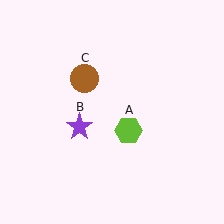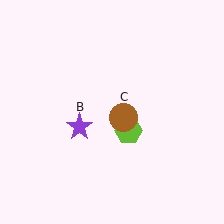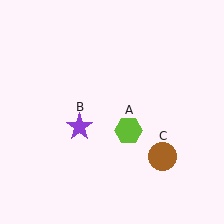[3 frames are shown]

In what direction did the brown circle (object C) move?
The brown circle (object C) moved down and to the right.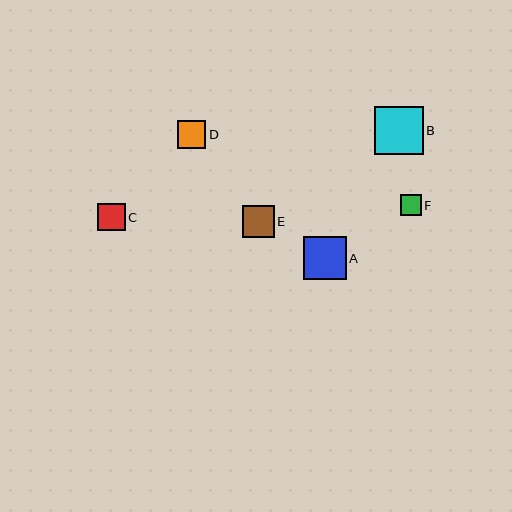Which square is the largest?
Square B is the largest with a size of approximately 49 pixels.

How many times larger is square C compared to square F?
Square C is approximately 1.3 times the size of square F.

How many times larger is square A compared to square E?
Square A is approximately 1.4 times the size of square E.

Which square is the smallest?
Square F is the smallest with a size of approximately 21 pixels.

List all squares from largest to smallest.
From largest to smallest: B, A, E, D, C, F.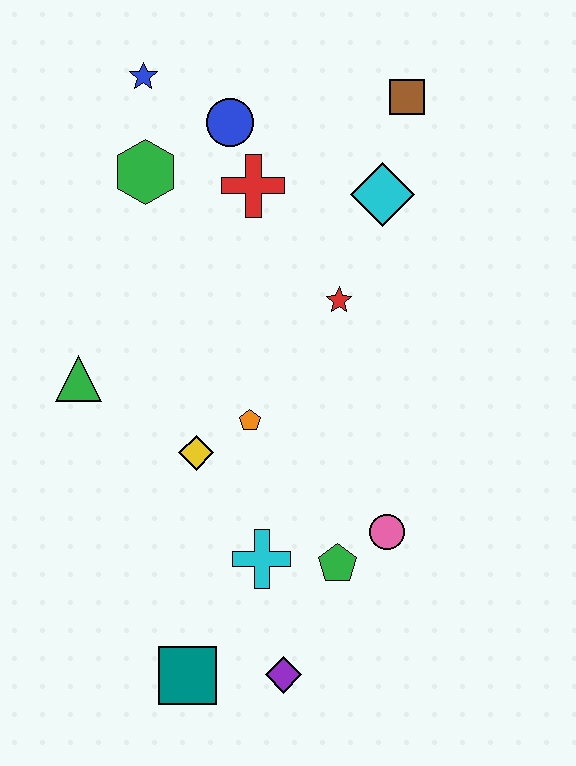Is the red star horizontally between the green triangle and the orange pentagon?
No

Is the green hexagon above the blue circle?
No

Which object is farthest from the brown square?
The teal square is farthest from the brown square.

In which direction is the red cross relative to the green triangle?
The red cross is above the green triangle.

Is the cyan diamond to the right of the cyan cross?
Yes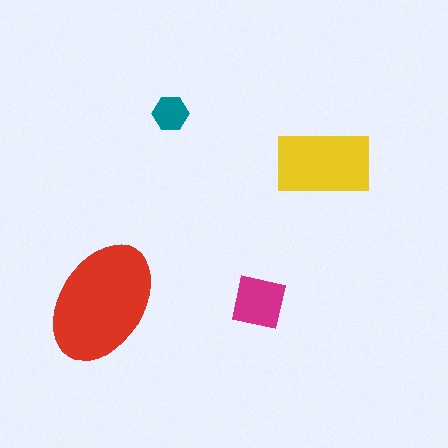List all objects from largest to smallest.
The red ellipse, the yellow rectangle, the magenta square, the teal hexagon.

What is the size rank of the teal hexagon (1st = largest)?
4th.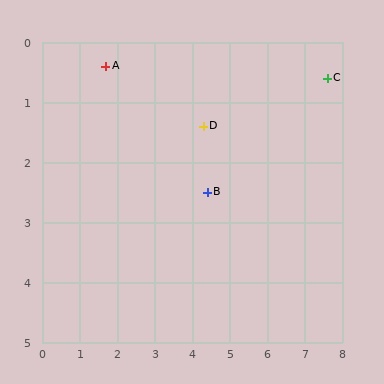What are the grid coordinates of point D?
Point D is at approximately (4.3, 1.4).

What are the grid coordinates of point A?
Point A is at approximately (1.7, 0.4).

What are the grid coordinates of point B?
Point B is at approximately (4.4, 2.5).